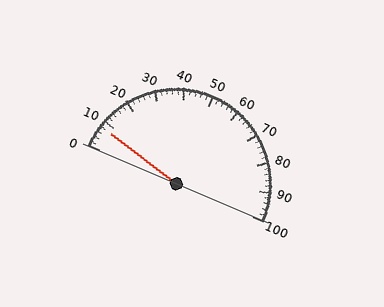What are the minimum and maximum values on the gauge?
The gauge ranges from 0 to 100.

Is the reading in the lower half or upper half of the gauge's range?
The reading is in the lower half of the range (0 to 100).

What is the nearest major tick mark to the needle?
The nearest major tick mark is 10.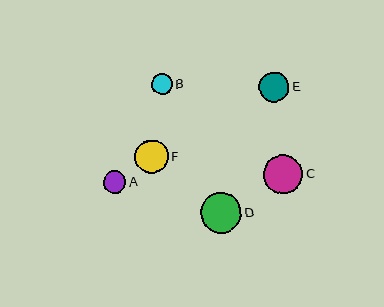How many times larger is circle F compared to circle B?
Circle F is approximately 1.6 times the size of circle B.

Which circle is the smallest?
Circle B is the smallest with a size of approximately 21 pixels.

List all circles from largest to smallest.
From largest to smallest: D, C, F, E, A, B.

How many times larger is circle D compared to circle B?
Circle D is approximately 1.9 times the size of circle B.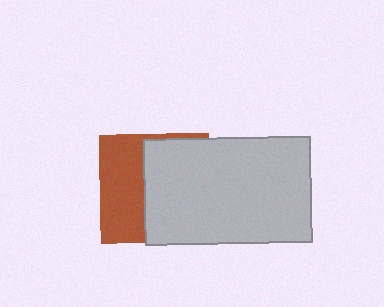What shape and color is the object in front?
The object in front is a light gray rectangle.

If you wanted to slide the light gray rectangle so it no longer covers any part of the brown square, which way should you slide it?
Slide it right — that is the most direct way to separate the two shapes.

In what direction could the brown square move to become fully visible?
The brown square could move left. That would shift it out from behind the light gray rectangle entirely.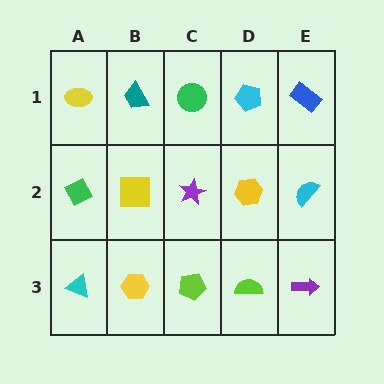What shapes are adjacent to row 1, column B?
A yellow square (row 2, column B), a yellow ellipse (row 1, column A), a green circle (row 1, column C).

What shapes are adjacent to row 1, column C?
A purple star (row 2, column C), a teal trapezoid (row 1, column B), a cyan pentagon (row 1, column D).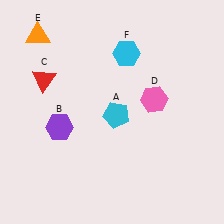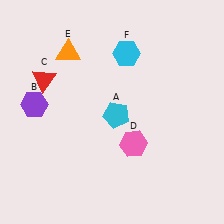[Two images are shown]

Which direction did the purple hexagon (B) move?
The purple hexagon (B) moved left.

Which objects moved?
The objects that moved are: the purple hexagon (B), the pink hexagon (D), the orange triangle (E).